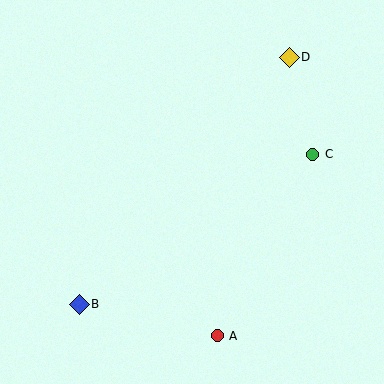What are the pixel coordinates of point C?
Point C is at (313, 154).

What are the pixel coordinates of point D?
Point D is at (289, 57).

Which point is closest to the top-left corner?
Point D is closest to the top-left corner.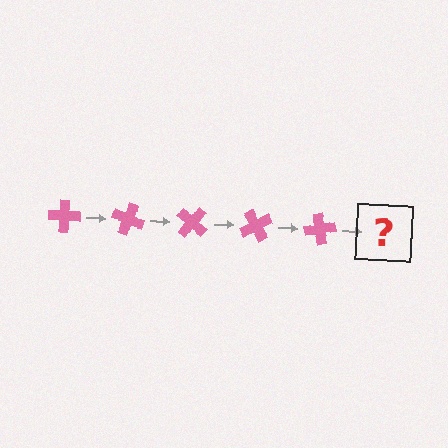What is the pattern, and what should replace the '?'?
The pattern is that the cross rotates 20 degrees each step. The '?' should be a pink cross rotated 100 degrees.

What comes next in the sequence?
The next element should be a pink cross rotated 100 degrees.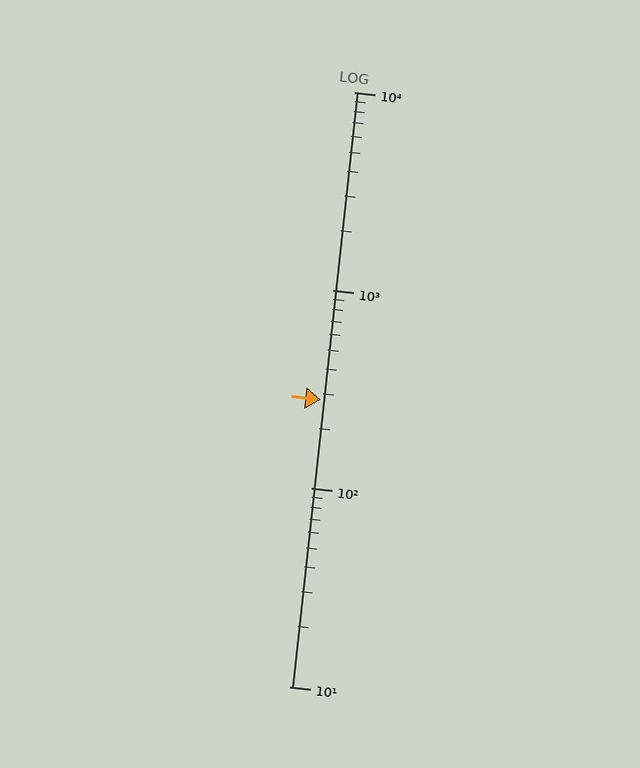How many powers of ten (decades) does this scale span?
The scale spans 3 decades, from 10 to 10000.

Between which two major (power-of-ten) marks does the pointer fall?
The pointer is between 100 and 1000.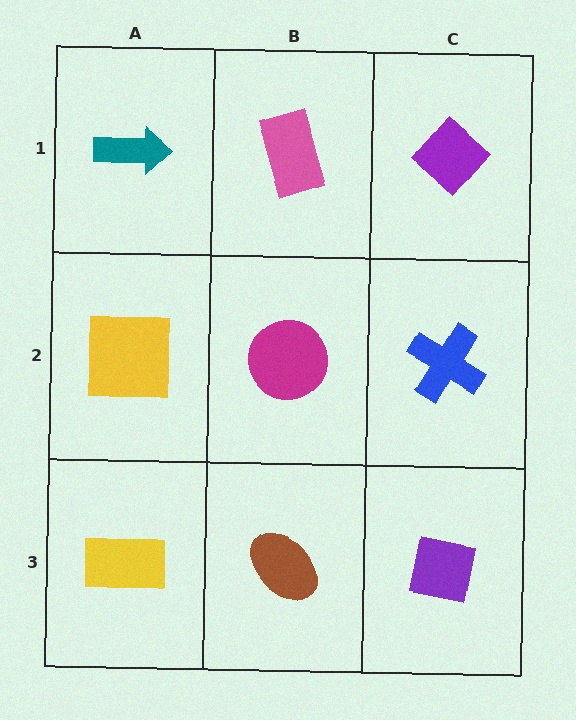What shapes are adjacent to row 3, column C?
A blue cross (row 2, column C), a brown ellipse (row 3, column B).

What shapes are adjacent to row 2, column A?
A teal arrow (row 1, column A), a yellow rectangle (row 3, column A), a magenta circle (row 2, column B).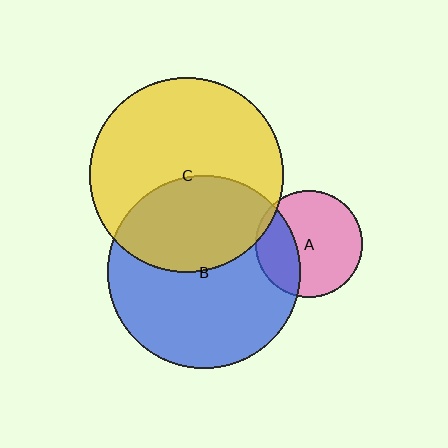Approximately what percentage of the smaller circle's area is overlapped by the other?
Approximately 40%.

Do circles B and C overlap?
Yes.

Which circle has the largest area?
Circle C (yellow).